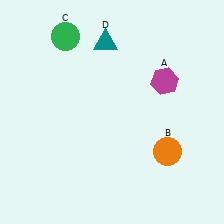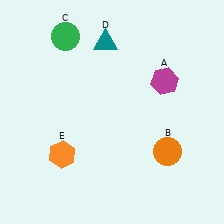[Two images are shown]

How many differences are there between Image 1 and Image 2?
There is 1 difference between the two images.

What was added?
An orange hexagon (E) was added in Image 2.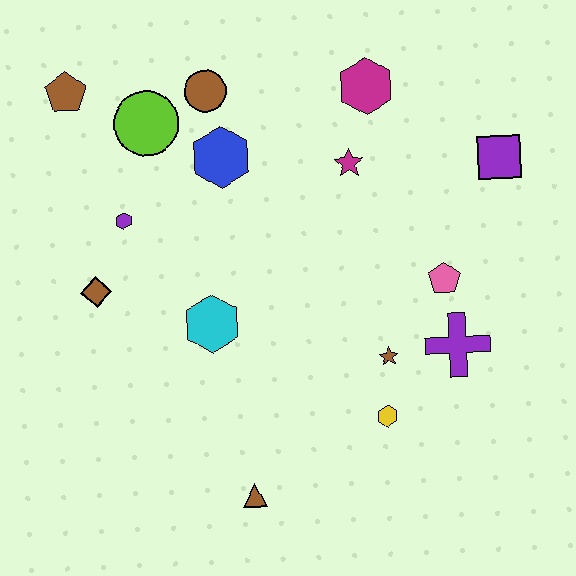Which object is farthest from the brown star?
The brown pentagon is farthest from the brown star.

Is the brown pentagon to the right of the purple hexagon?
No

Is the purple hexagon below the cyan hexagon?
No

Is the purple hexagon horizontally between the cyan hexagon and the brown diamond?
Yes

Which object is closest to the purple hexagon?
The brown diamond is closest to the purple hexagon.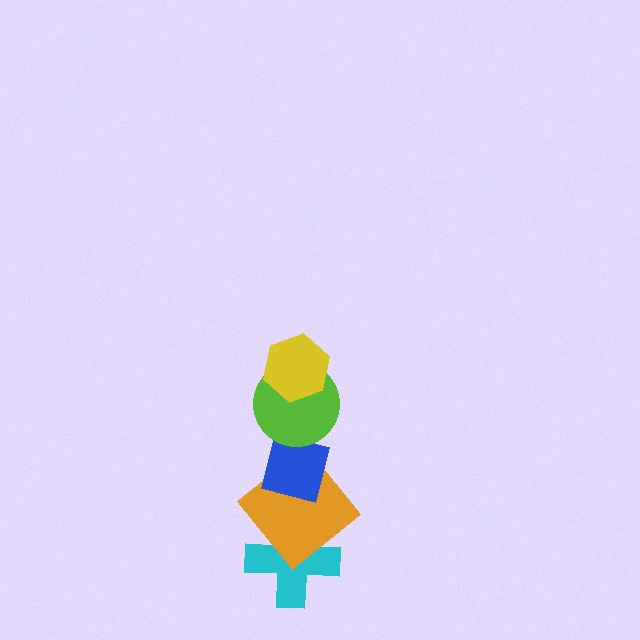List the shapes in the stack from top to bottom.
From top to bottom: the yellow hexagon, the lime circle, the blue square, the orange diamond, the cyan cross.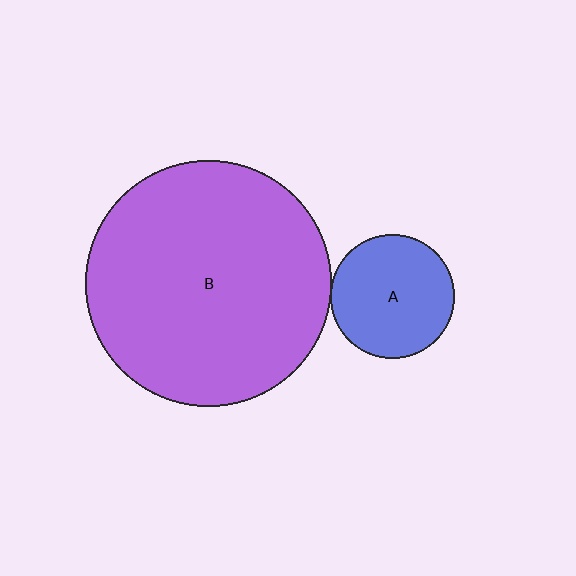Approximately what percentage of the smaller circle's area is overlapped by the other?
Approximately 5%.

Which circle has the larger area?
Circle B (purple).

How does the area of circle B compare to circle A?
Approximately 3.9 times.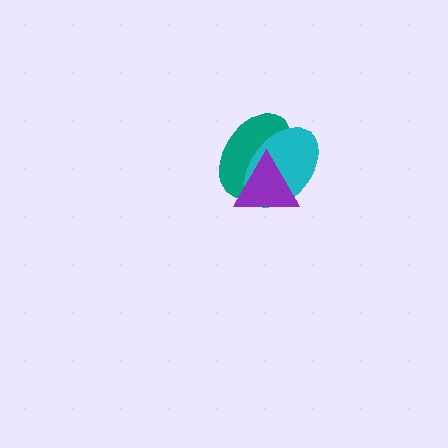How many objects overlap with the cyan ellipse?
2 objects overlap with the cyan ellipse.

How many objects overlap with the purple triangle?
2 objects overlap with the purple triangle.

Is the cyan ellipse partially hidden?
Yes, it is partially covered by another shape.